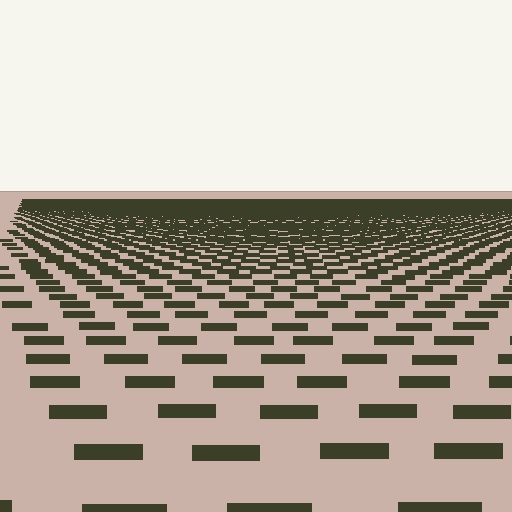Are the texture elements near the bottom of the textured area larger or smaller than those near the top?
Larger. Near the bottom, elements are closer to the viewer and appear at a bigger on-screen size.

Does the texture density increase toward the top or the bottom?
Density increases toward the top.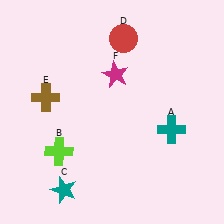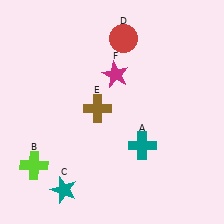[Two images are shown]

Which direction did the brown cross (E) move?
The brown cross (E) moved right.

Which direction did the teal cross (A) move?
The teal cross (A) moved left.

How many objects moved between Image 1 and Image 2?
3 objects moved between the two images.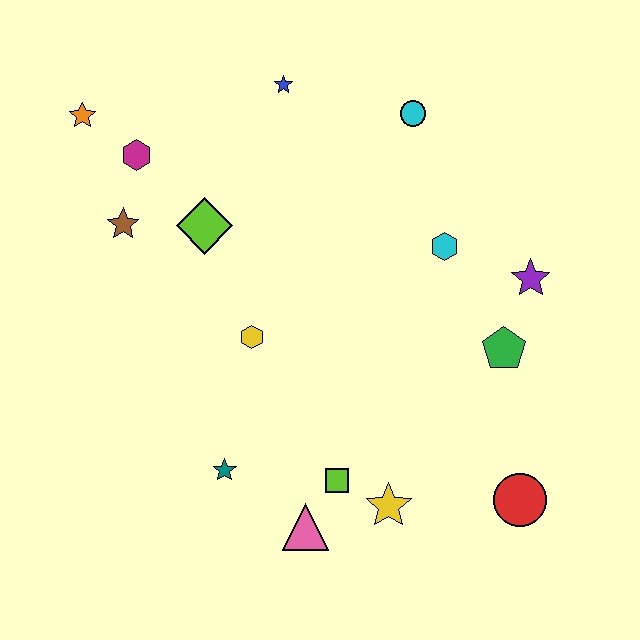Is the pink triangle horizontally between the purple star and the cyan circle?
No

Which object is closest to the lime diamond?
The brown star is closest to the lime diamond.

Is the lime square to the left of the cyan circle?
Yes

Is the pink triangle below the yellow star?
Yes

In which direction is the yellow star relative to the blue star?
The yellow star is below the blue star.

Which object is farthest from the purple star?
The orange star is farthest from the purple star.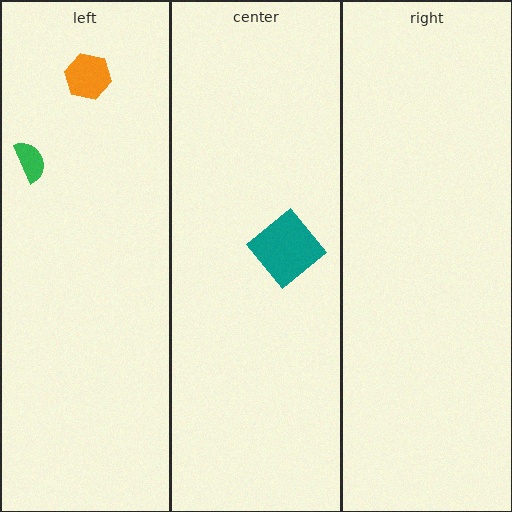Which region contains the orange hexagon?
The left region.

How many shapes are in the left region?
2.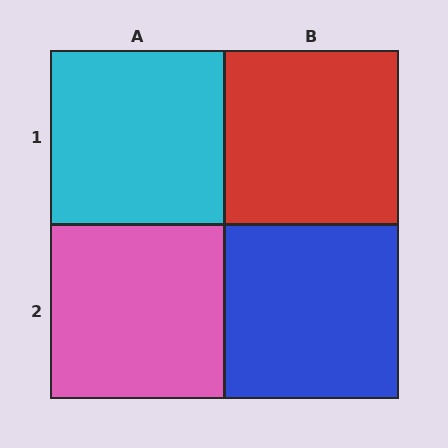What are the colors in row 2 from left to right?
Pink, blue.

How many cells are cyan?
1 cell is cyan.